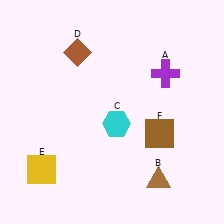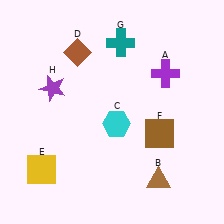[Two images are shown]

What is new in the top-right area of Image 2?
A teal cross (G) was added in the top-right area of Image 2.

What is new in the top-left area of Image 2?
A purple star (H) was added in the top-left area of Image 2.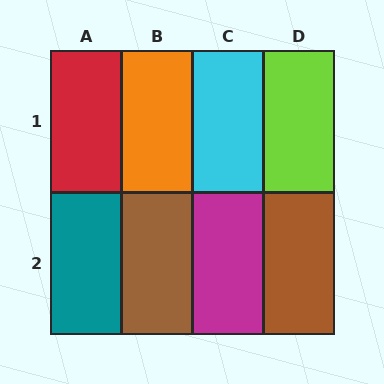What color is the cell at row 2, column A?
Teal.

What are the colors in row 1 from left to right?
Red, orange, cyan, lime.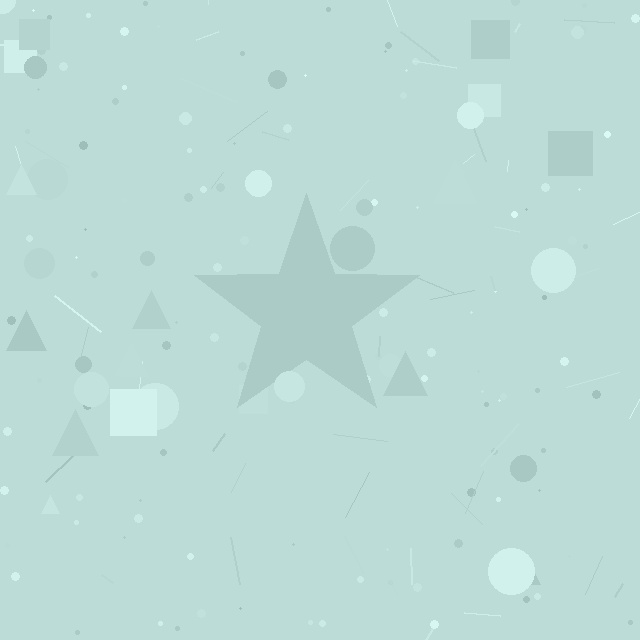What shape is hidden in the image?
A star is hidden in the image.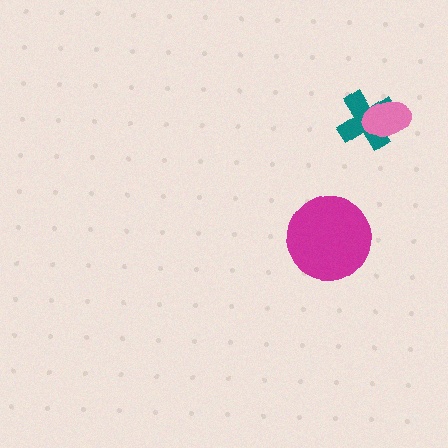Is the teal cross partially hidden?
Yes, it is partially covered by another shape.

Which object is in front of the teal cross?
The pink ellipse is in front of the teal cross.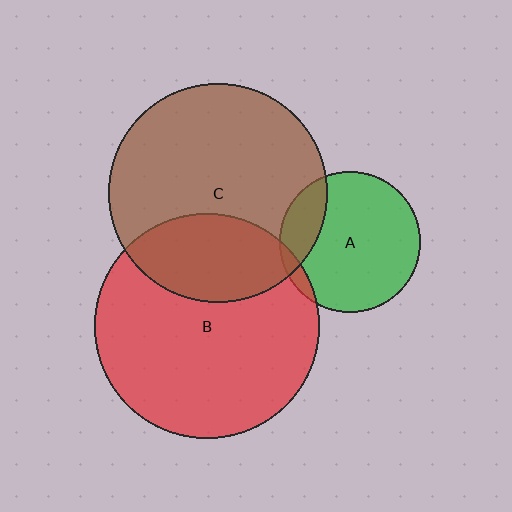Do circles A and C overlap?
Yes.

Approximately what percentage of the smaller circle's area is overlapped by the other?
Approximately 20%.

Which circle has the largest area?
Circle B (red).